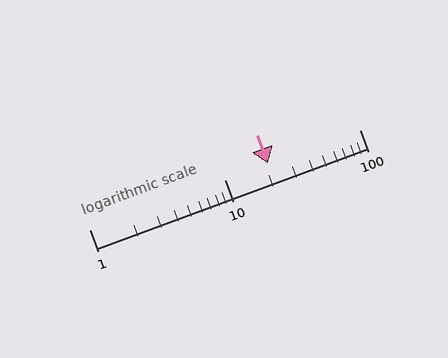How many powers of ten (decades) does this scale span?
The scale spans 2 decades, from 1 to 100.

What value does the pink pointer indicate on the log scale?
The pointer indicates approximately 21.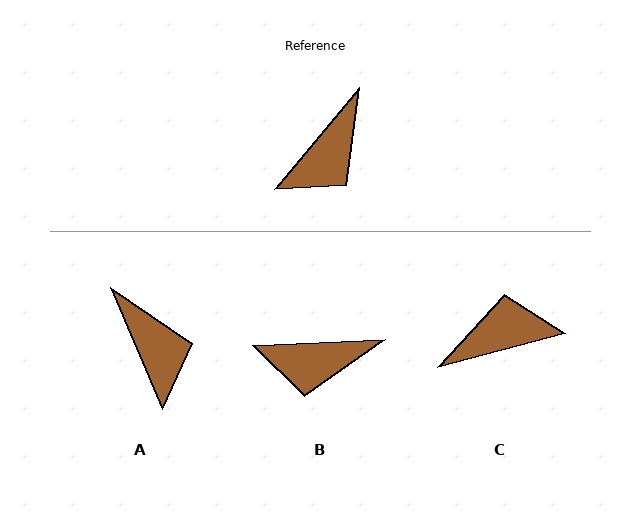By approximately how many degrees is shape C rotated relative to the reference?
Approximately 145 degrees counter-clockwise.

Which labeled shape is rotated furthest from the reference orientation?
C, about 145 degrees away.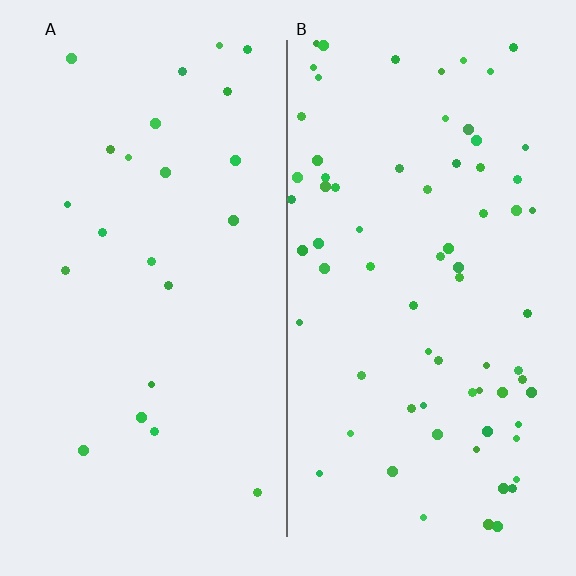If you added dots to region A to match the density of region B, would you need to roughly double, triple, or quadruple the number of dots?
Approximately triple.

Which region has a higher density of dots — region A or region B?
B (the right).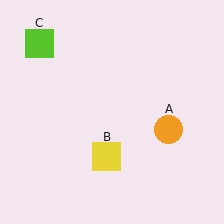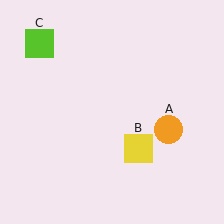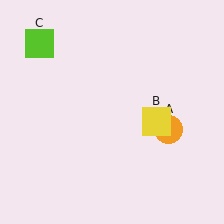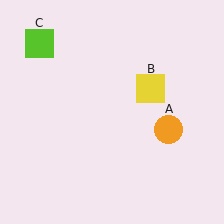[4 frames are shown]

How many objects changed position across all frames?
1 object changed position: yellow square (object B).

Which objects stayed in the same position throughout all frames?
Orange circle (object A) and lime square (object C) remained stationary.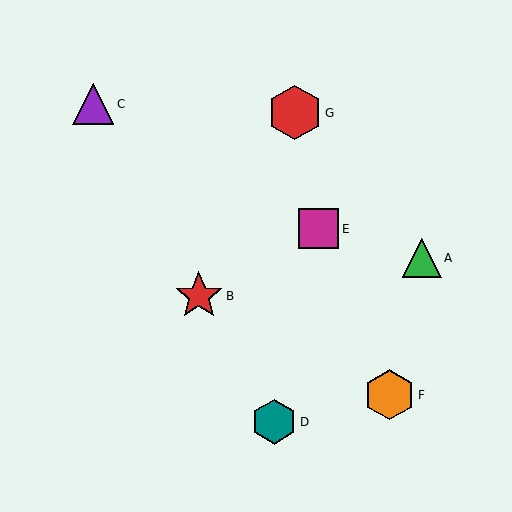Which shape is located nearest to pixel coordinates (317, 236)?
The magenta square (labeled E) at (319, 229) is nearest to that location.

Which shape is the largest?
The red hexagon (labeled G) is the largest.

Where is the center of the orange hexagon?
The center of the orange hexagon is at (390, 395).